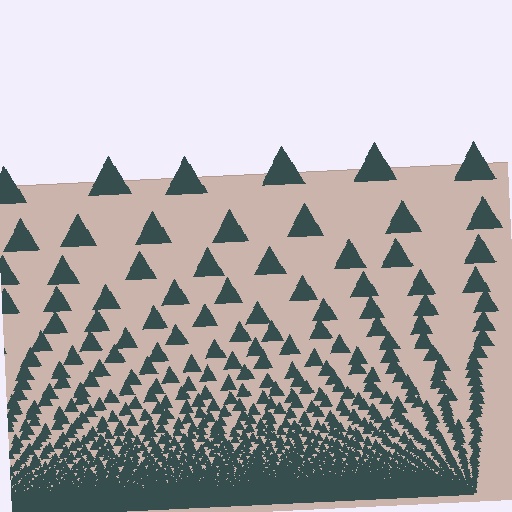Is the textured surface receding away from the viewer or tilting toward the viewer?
The surface appears to tilt toward the viewer. Texture elements get larger and sparser toward the top.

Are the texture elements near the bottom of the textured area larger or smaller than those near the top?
Smaller. The gradient is inverted — elements near the bottom are smaller and denser.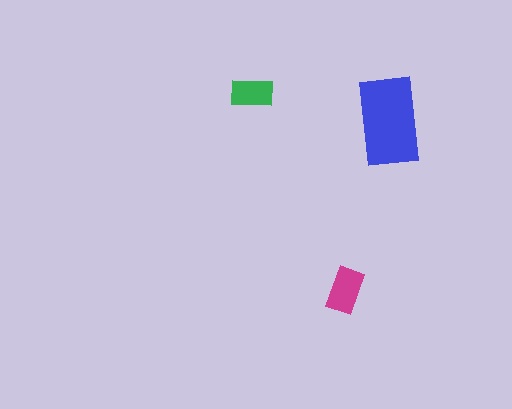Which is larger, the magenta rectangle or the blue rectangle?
The blue one.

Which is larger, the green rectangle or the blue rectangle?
The blue one.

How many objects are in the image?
There are 3 objects in the image.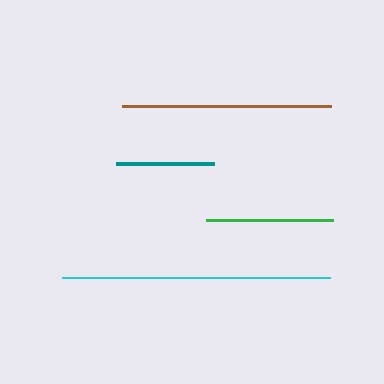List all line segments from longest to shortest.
From longest to shortest: cyan, brown, green, teal.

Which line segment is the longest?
The cyan line is the longest at approximately 268 pixels.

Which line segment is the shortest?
The teal line is the shortest at approximately 98 pixels.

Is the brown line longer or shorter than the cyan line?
The cyan line is longer than the brown line.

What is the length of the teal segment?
The teal segment is approximately 98 pixels long.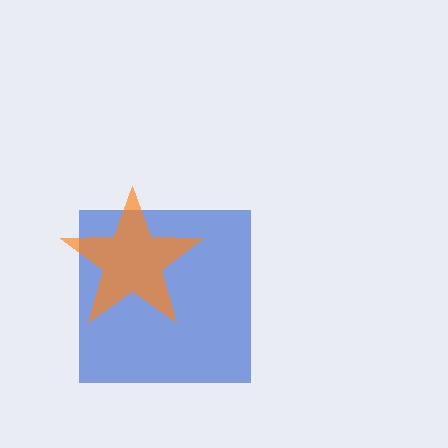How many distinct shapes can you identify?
There are 2 distinct shapes: a blue square, an orange star.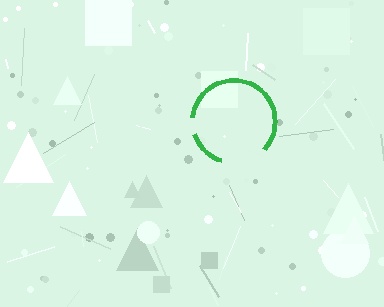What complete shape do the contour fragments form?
The contour fragments form a circle.